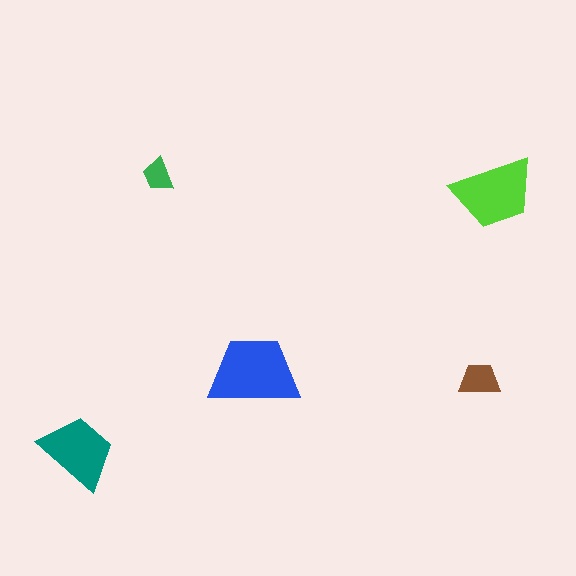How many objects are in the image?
There are 5 objects in the image.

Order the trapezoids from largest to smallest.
the blue one, the lime one, the teal one, the brown one, the green one.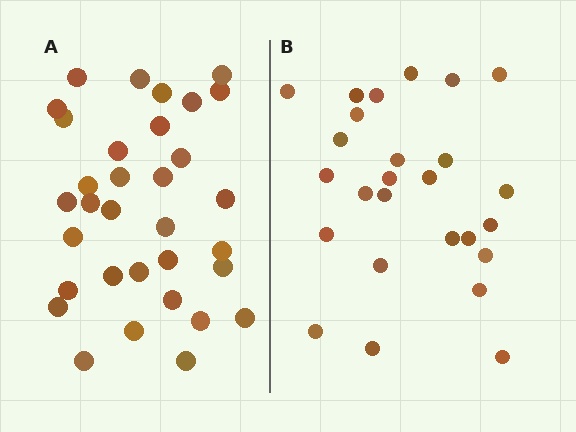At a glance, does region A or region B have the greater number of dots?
Region A (the left region) has more dots.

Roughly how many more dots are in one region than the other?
Region A has roughly 8 or so more dots than region B.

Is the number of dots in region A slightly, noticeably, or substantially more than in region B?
Region A has noticeably more, but not dramatically so. The ratio is roughly 1.3 to 1.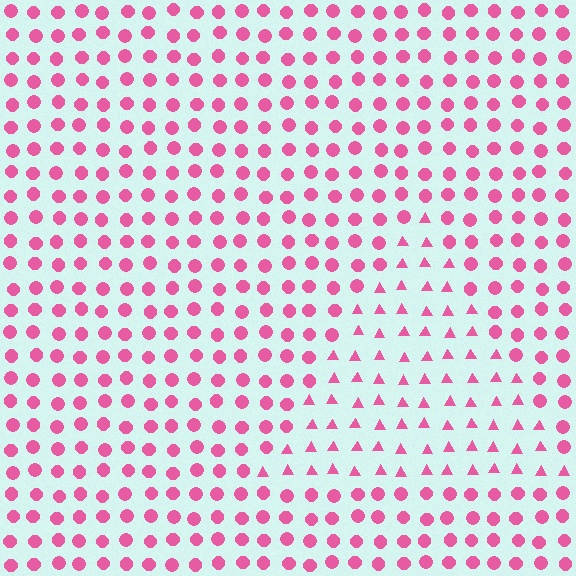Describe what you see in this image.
The image is filled with small pink elements arranged in a uniform grid. A triangle-shaped region contains triangles, while the surrounding area contains circles. The boundary is defined purely by the change in element shape.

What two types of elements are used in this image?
The image uses triangles inside the triangle region and circles outside it.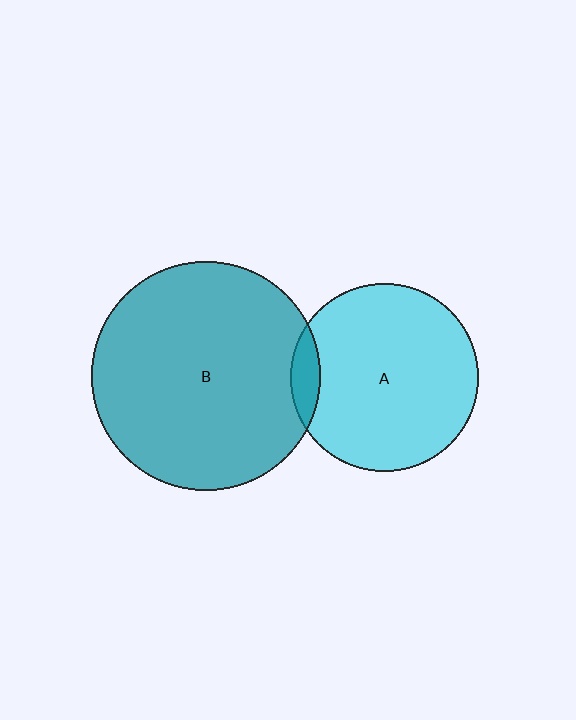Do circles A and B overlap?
Yes.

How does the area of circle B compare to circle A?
Approximately 1.5 times.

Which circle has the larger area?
Circle B (teal).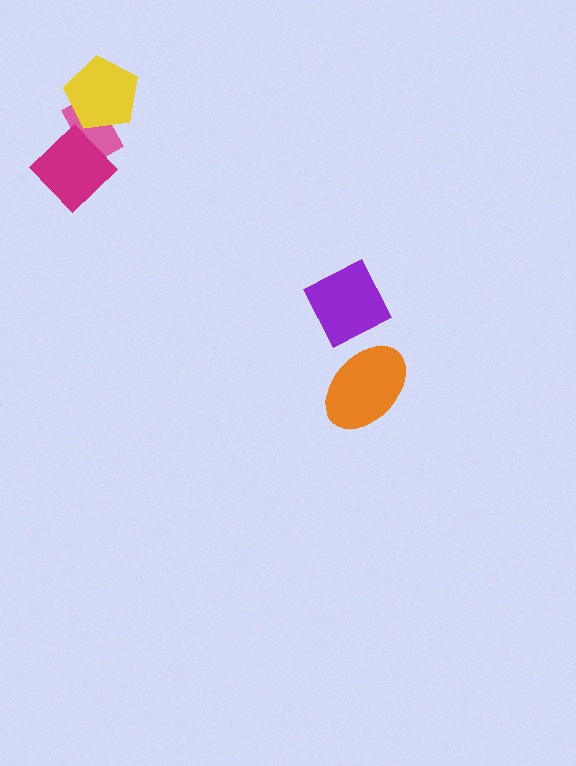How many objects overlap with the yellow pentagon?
1 object overlaps with the yellow pentagon.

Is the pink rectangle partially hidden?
Yes, it is partially covered by another shape.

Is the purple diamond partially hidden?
No, no other shape covers it.